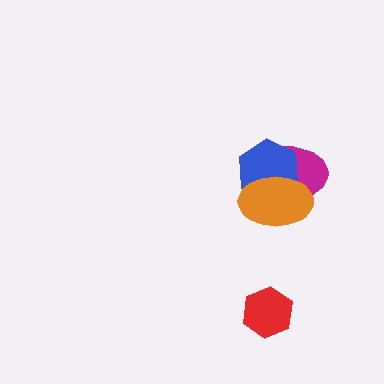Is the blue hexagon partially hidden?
Yes, it is partially covered by another shape.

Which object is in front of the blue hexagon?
The orange ellipse is in front of the blue hexagon.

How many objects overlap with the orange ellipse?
2 objects overlap with the orange ellipse.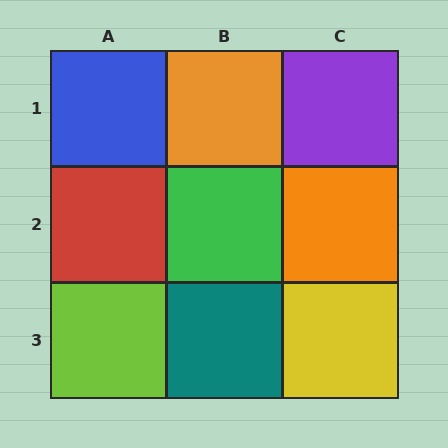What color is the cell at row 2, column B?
Green.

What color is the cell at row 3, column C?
Yellow.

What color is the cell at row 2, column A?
Red.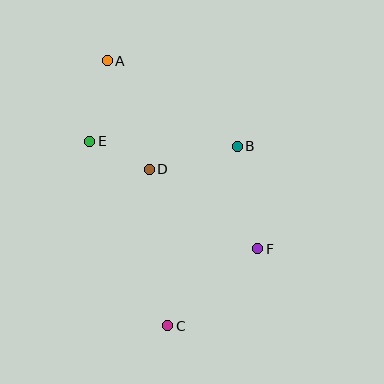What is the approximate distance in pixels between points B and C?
The distance between B and C is approximately 192 pixels.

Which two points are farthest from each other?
Points A and C are farthest from each other.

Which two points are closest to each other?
Points D and E are closest to each other.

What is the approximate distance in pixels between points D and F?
The distance between D and F is approximately 135 pixels.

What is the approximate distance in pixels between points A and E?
The distance between A and E is approximately 82 pixels.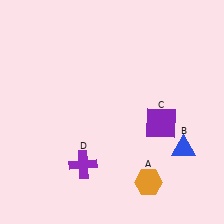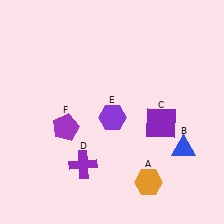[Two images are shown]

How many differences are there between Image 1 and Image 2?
There are 2 differences between the two images.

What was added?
A purple hexagon (E), a purple pentagon (F) were added in Image 2.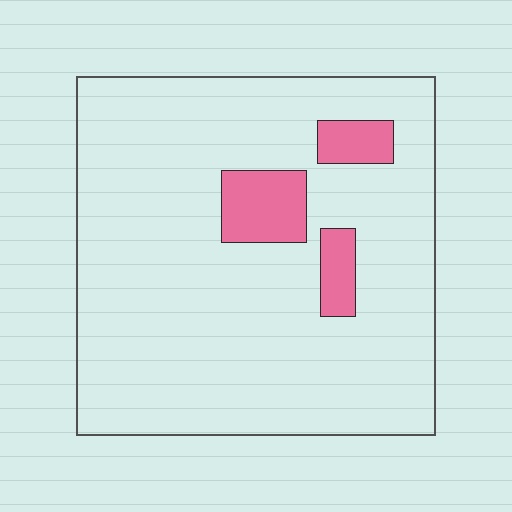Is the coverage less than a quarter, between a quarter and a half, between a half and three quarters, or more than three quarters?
Less than a quarter.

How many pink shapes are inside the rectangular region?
3.